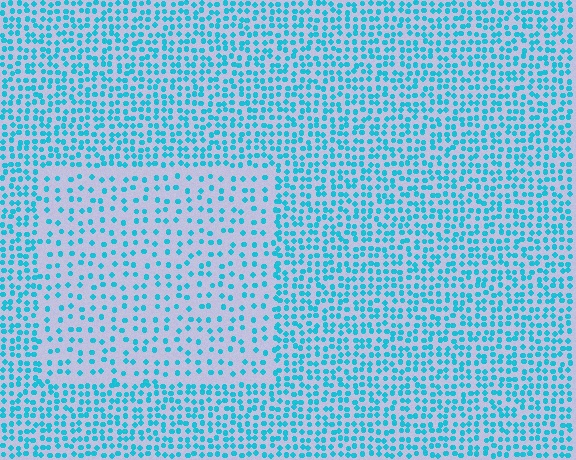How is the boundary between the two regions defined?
The boundary is defined by a change in element density (approximately 2.0x ratio). All elements are the same color, size, and shape.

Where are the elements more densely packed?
The elements are more densely packed outside the rectangle boundary.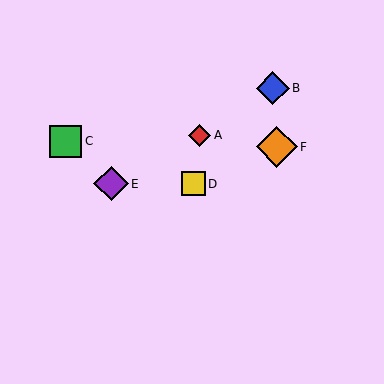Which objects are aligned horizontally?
Objects D, E are aligned horizontally.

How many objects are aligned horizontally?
2 objects (D, E) are aligned horizontally.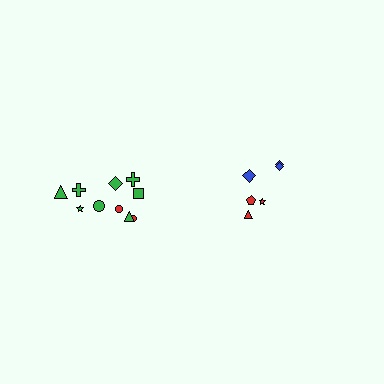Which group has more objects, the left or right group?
The left group.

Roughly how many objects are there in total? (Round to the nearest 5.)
Roughly 15 objects in total.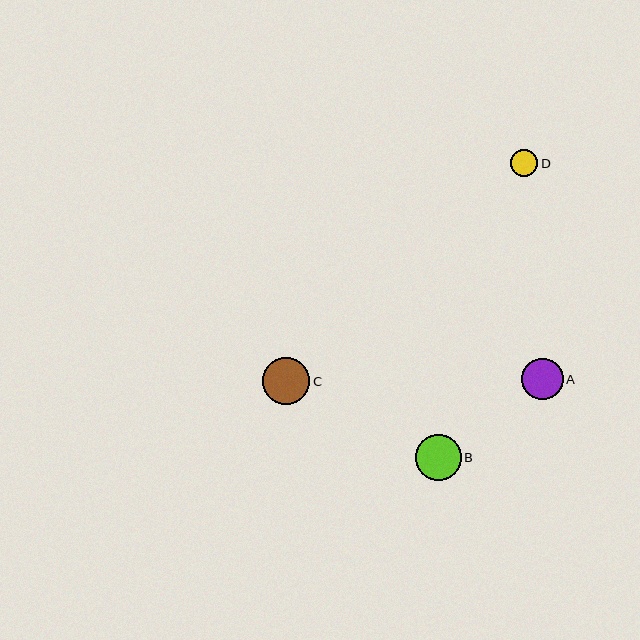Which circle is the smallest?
Circle D is the smallest with a size of approximately 27 pixels.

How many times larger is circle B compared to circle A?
Circle B is approximately 1.1 times the size of circle A.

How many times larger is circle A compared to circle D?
Circle A is approximately 1.5 times the size of circle D.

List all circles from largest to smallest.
From largest to smallest: C, B, A, D.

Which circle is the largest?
Circle C is the largest with a size of approximately 48 pixels.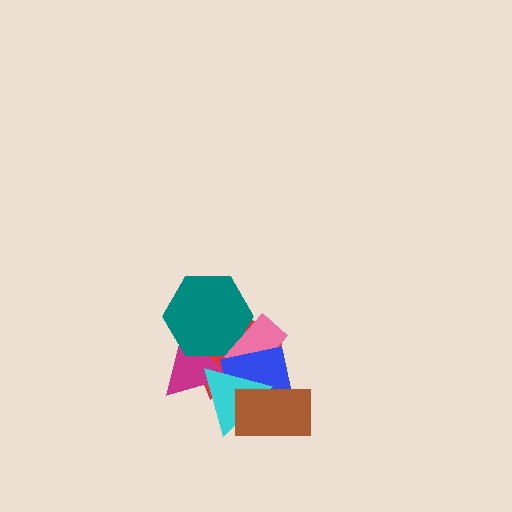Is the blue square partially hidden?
Yes, it is partially covered by another shape.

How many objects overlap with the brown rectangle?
3 objects overlap with the brown rectangle.